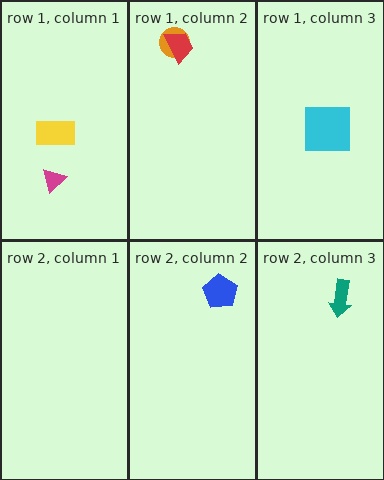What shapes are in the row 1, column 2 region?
The orange circle, the red trapezoid.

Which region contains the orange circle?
The row 1, column 2 region.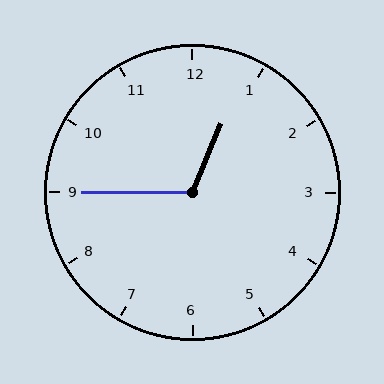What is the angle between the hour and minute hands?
Approximately 112 degrees.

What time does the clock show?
12:45.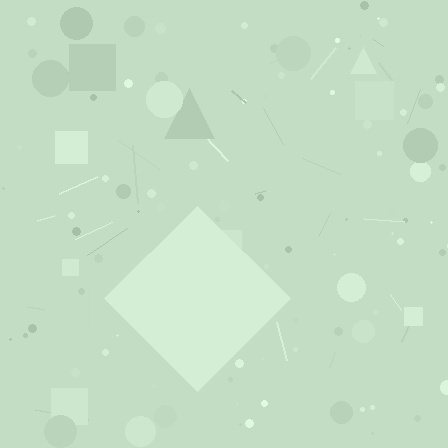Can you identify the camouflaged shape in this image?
The camouflaged shape is a diamond.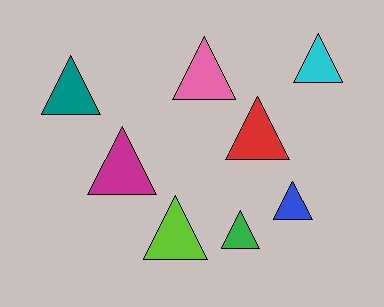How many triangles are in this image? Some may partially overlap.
There are 8 triangles.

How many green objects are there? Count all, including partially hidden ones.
There is 1 green object.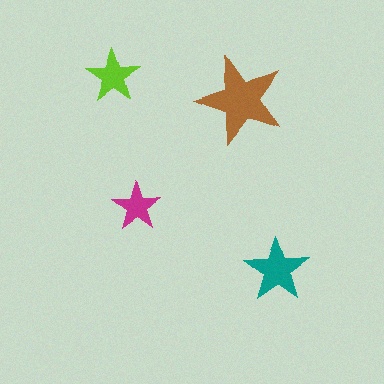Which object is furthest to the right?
The teal star is rightmost.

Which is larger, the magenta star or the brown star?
The brown one.